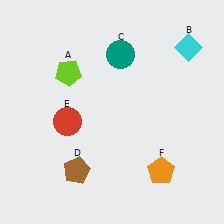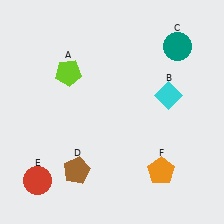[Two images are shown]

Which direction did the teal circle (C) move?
The teal circle (C) moved right.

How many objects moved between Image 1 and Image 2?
3 objects moved between the two images.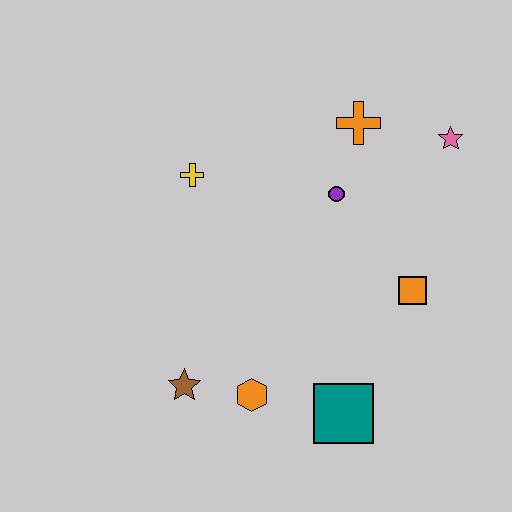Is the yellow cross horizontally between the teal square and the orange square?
No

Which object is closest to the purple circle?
The orange cross is closest to the purple circle.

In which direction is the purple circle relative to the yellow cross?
The purple circle is to the right of the yellow cross.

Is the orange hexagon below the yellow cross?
Yes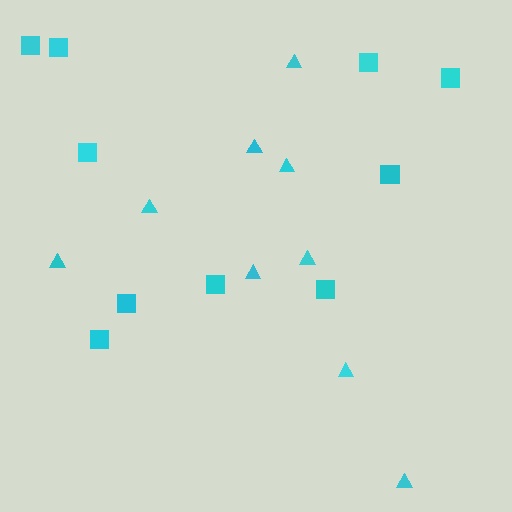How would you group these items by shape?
There are 2 groups: one group of triangles (9) and one group of squares (10).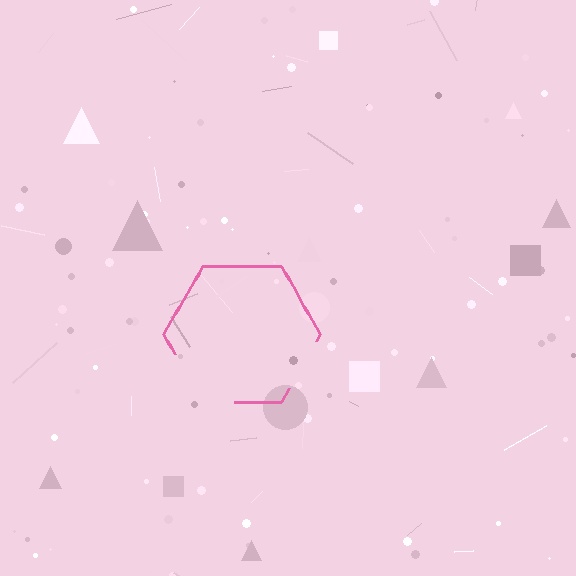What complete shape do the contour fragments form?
The contour fragments form a hexagon.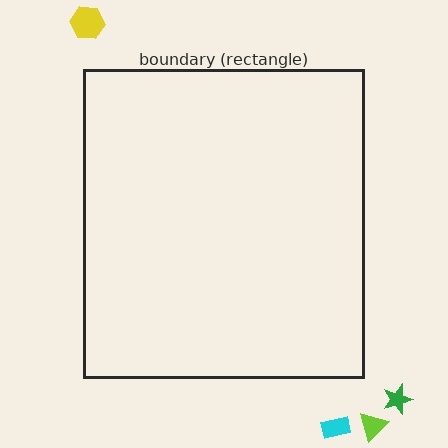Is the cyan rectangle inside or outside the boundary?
Outside.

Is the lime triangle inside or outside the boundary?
Outside.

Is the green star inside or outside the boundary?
Outside.